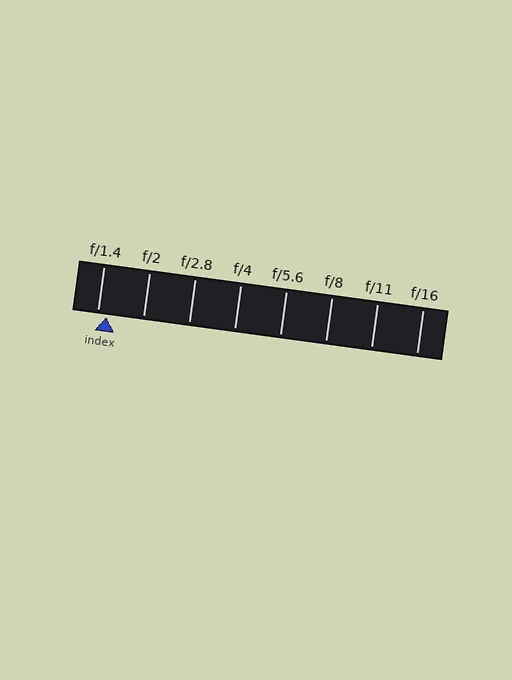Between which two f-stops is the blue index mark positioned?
The index mark is between f/1.4 and f/2.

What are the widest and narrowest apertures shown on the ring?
The widest aperture shown is f/1.4 and the narrowest is f/16.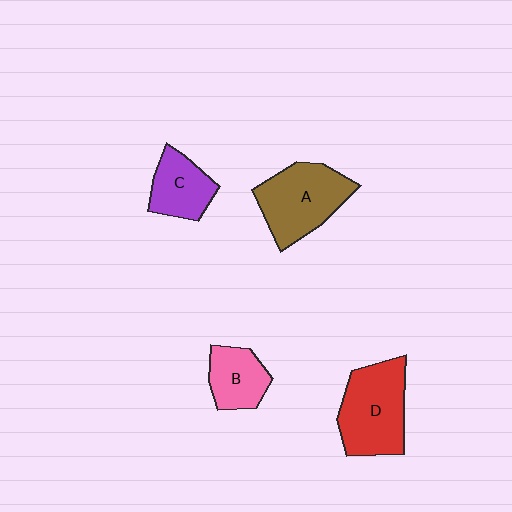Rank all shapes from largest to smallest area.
From largest to smallest: D (red), A (brown), C (purple), B (pink).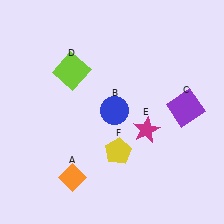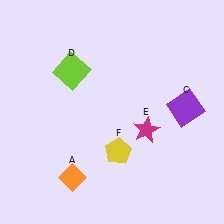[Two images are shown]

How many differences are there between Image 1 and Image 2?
There is 1 difference between the two images.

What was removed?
The blue circle (B) was removed in Image 2.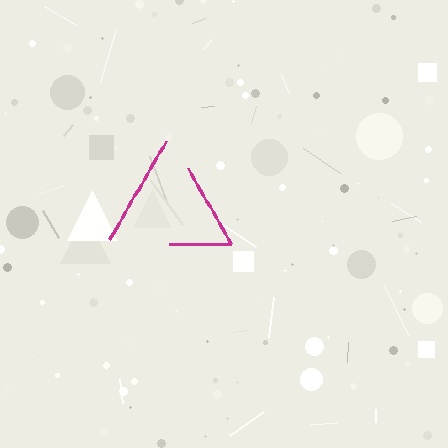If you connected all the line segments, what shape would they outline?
They would outline a triangle.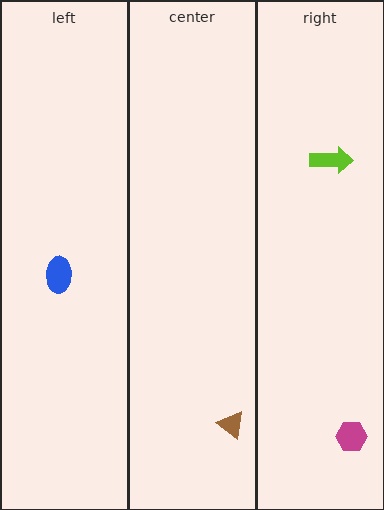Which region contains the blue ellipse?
The left region.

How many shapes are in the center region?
1.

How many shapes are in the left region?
1.